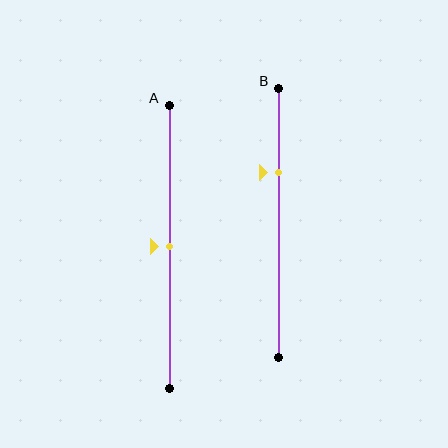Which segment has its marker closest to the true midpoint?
Segment A has its marker closest to the true midpoint.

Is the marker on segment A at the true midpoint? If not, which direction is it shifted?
Yes, the marker on segment A is at the true midpoint.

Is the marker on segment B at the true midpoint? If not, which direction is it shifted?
No, the marker on segment B is shifted upward by about 19% of the segment length.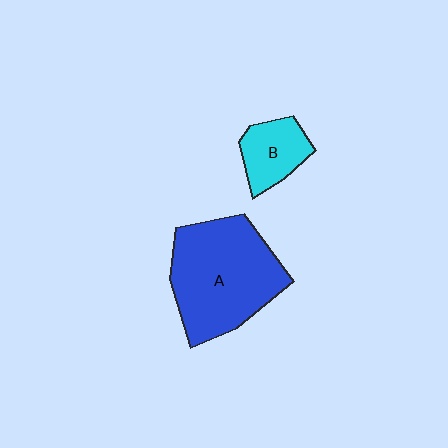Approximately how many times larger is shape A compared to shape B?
Approximately 2.8 times.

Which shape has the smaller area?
Shape B (cyan).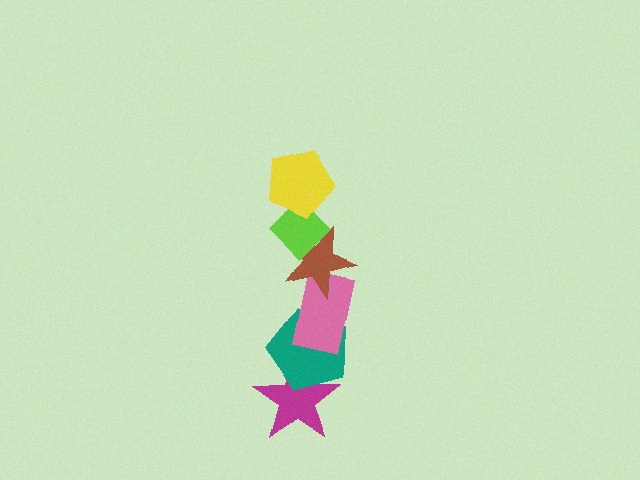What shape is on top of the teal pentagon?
The pink rectangle is on top of the teal pentagon.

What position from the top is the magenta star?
The magenta star is 6th from the top.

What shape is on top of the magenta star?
The teal pentagon is on top of the magenta star.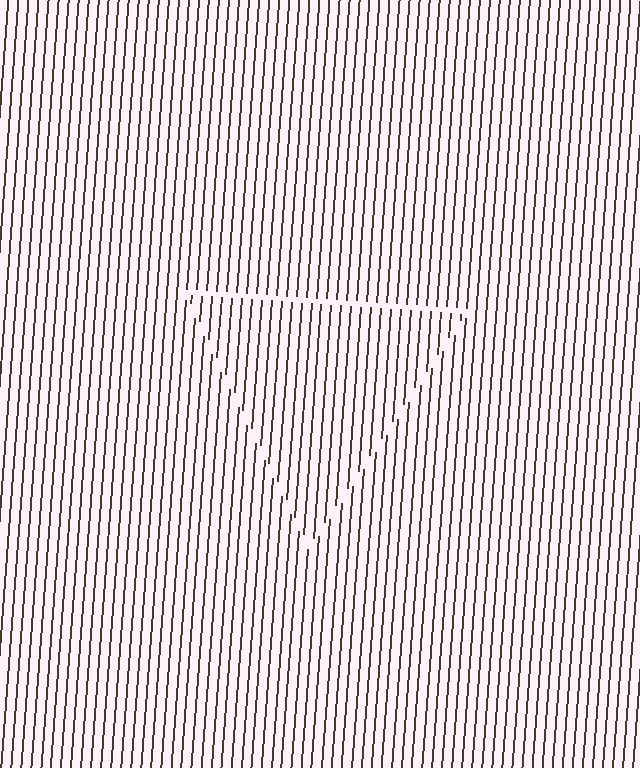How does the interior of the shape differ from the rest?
The interior of the shape contains the same grating, shifted by half a period — the contour is defined by the phase discontinuity where line-ends from the inner and outer gratings abut.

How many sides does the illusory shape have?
3 sides — the line-ends trace a triangle.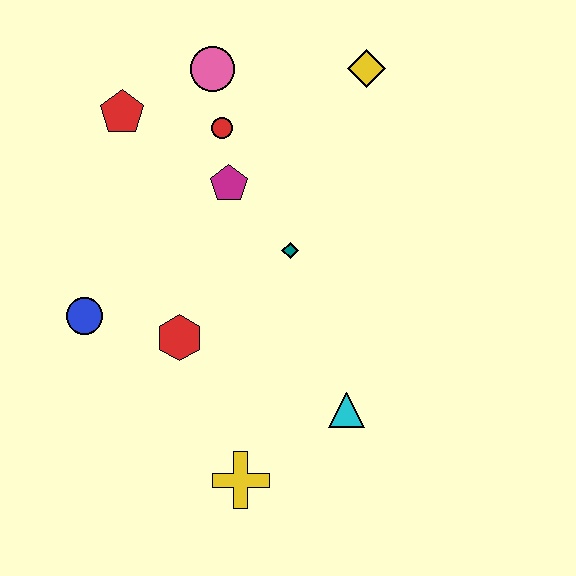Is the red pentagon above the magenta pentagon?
Yes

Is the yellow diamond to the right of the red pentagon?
Yes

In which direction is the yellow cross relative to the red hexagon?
The yellow cross is below the red hexagon.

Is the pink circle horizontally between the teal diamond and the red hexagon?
Yes